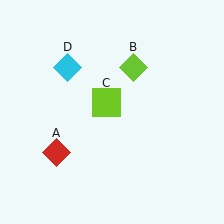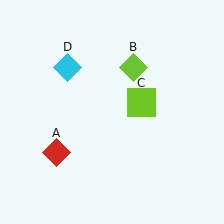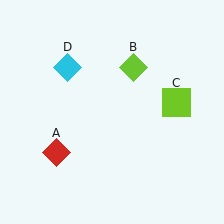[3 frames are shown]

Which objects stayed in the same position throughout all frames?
Red diamond (object A) and lime diamond (object B) and cyan diamond (object D) remained stationary.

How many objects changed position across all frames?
1 object changed position: lime square (object C).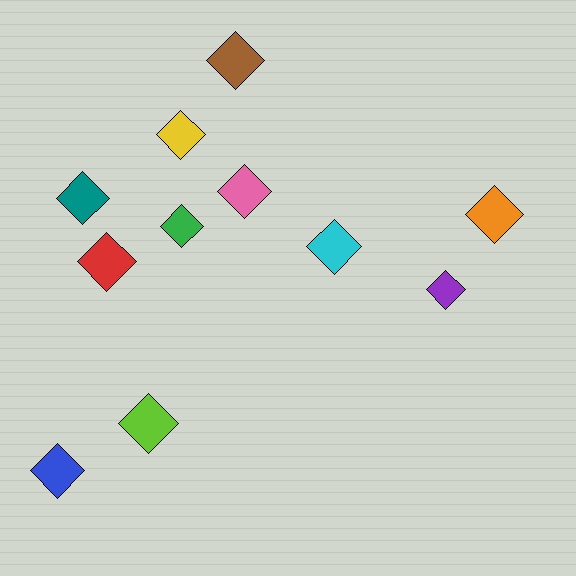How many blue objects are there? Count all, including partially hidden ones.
There is 1 blue object.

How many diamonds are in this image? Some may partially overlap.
There are 11 diamonds.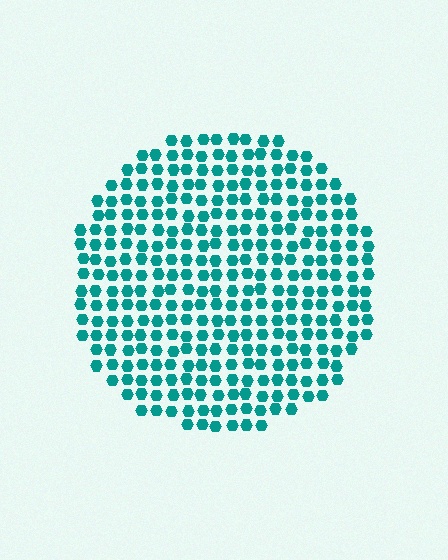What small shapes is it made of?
It is made of small hexagons.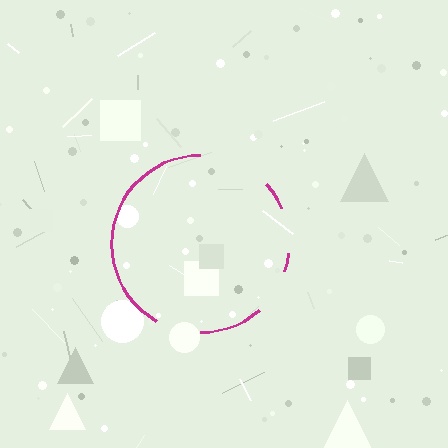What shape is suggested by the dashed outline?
The dashed outline suggests a circle.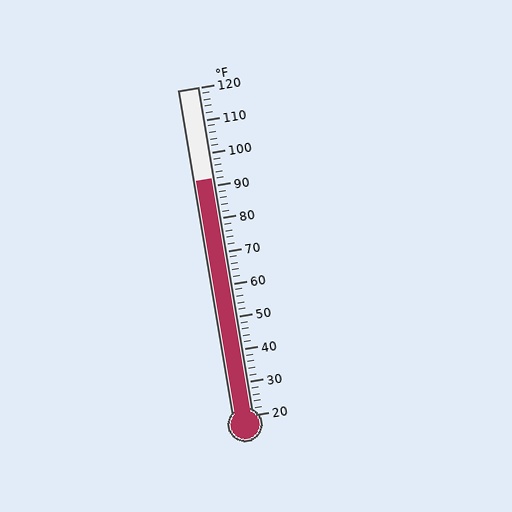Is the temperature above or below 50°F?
The temperature is above 50°F.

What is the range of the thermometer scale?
The thermometer scale ranges from 20°F to 120°F.